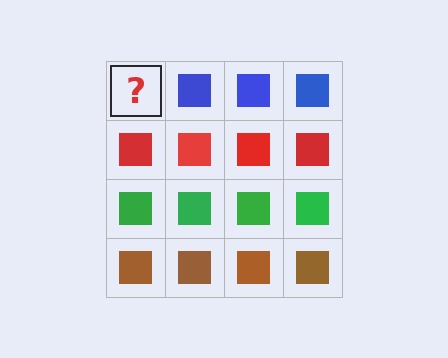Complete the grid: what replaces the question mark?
The question mark should be replaced with a blue square.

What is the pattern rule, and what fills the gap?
The rule is that each row has a consistent color. The gap should be filled with a blue square.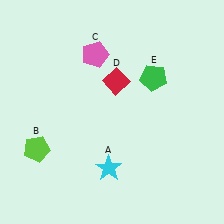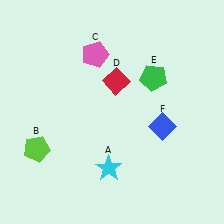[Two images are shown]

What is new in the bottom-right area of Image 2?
A blue diamond (F) was added in the bottom-right area of Image 2.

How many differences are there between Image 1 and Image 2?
There is 1 difference between the two images.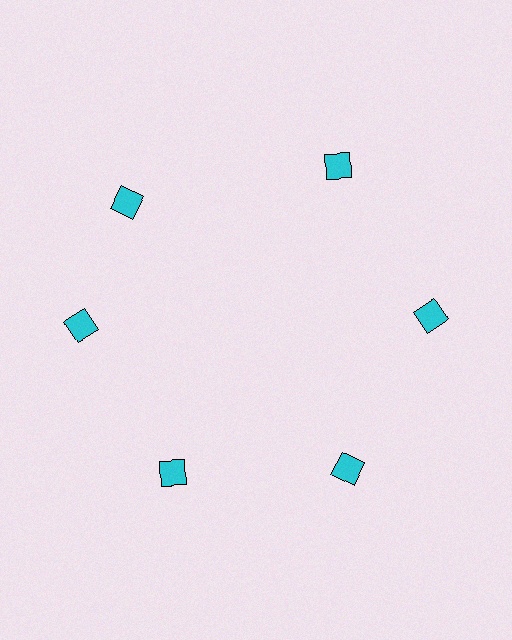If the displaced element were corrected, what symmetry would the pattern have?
It would have 6-fold rotational symmetry — the pattern would map onto itself every 60 degrees.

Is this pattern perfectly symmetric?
No. The 6 cyan diamonds are arranged in a ring, but one element near the 11 o'clock position is rotated out of alignment along the ring, breaking the 6-fold rotational symmetry.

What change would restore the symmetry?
The symmetry would be restored by rotating it back into even spacing with its neighbors so that all 6 diamonds sit at equal angles and equal distance from the center.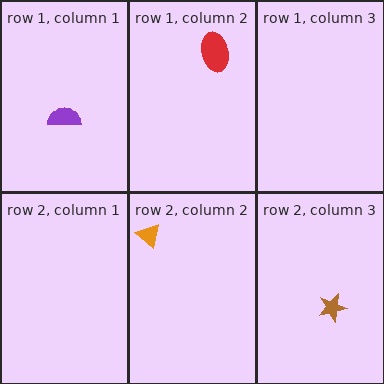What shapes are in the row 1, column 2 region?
The red ellipse.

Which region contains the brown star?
The row 2, column 3 region.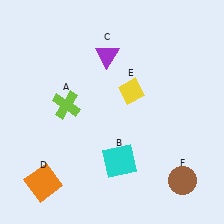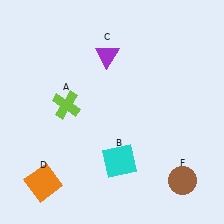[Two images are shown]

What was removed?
The yellow diamond (E) was removed in Image 2.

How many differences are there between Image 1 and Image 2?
There is 1 difference between the two images.